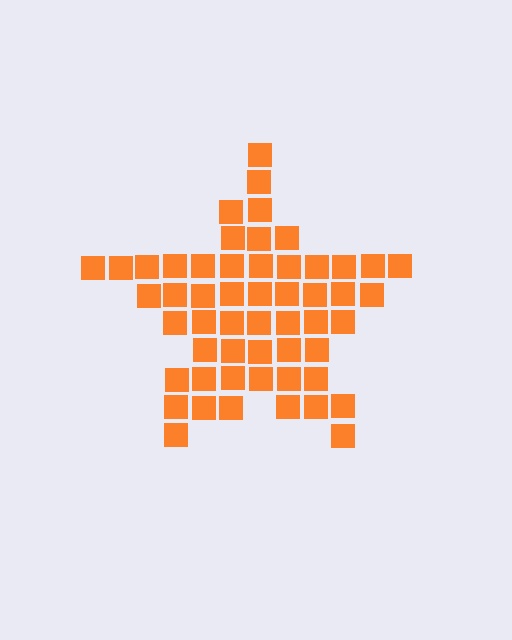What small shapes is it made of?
It is made of small squares.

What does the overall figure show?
The overall figure shows a star.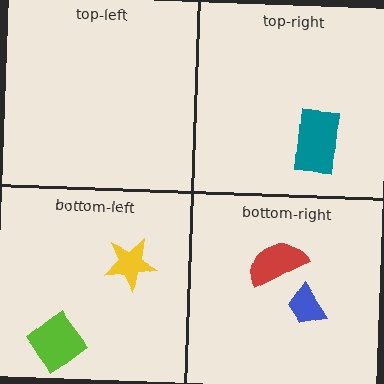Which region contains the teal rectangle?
The top-right region.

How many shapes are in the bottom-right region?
2.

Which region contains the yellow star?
The bottom-left region.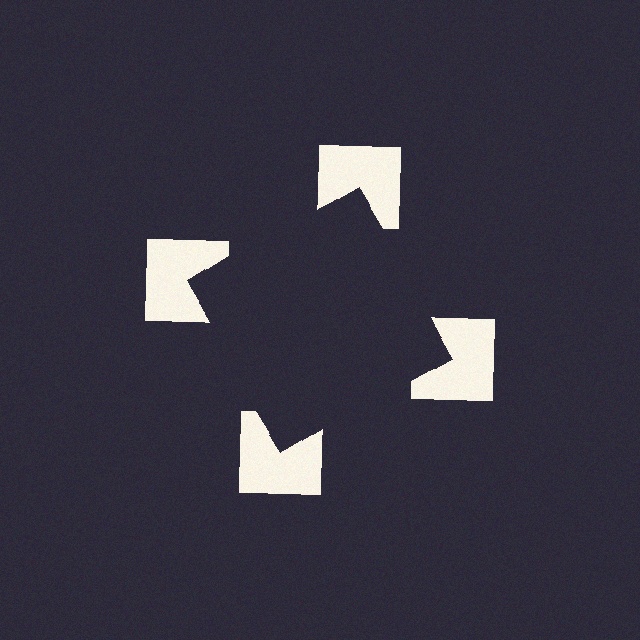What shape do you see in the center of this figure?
An illusory square — its edges are inferred from the aligned wedge cuts in the notched squares, not physically drawn.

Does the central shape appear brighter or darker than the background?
It typically appears slightly darker than the background, even though no actual brightness change is drawn.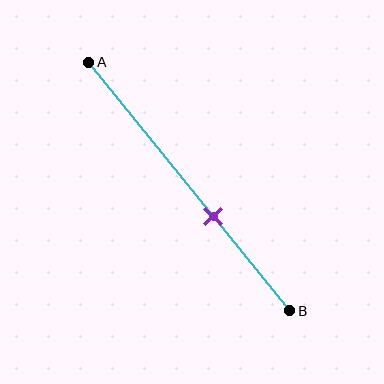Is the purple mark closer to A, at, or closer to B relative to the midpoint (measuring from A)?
The purple mark is closer to point B than the midpoint of segment AB.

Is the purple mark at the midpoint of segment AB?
No, the mark is at about 60% from A, not at the 50% midpoint.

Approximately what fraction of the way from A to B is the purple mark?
The purple mark is approximately 60% of the way from A to B.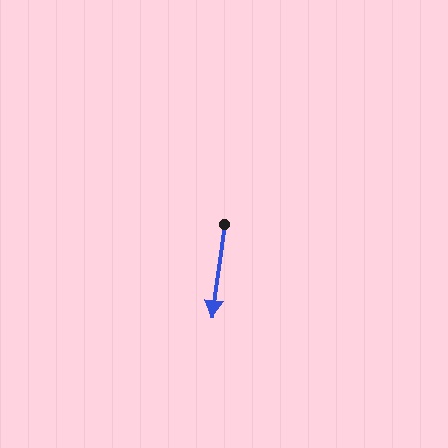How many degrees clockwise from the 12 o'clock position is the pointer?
Approximately 188 degrees.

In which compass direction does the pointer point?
South.